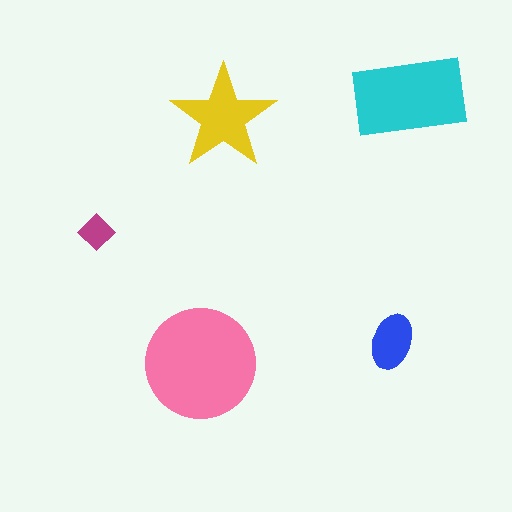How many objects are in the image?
There are 5 objects in the image.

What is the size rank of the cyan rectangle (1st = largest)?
2nd.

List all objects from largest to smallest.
The pink circle, the cyan rectangle, the yellow star, the blue ellipse, the magenta diamond.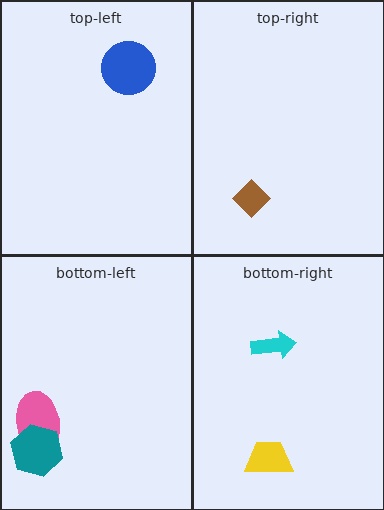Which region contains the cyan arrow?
The bottom-right region.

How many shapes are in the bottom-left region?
2.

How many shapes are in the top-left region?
1.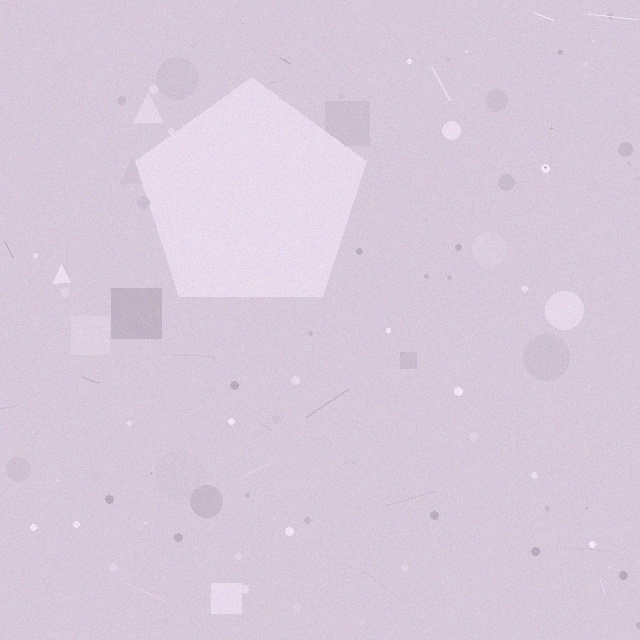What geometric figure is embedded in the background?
A pentagon is embedded in the background.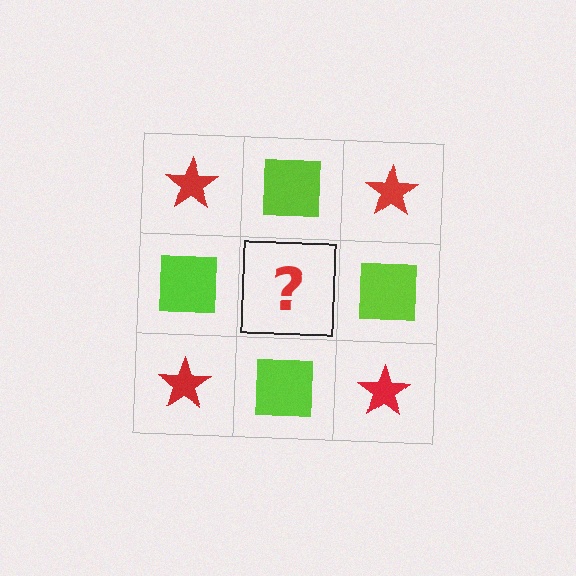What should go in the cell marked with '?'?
The missing cell should contain a red star.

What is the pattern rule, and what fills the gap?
The rule is that it alternates red star and lime square in a checkerboard pattern. The gap should be filled with a red star.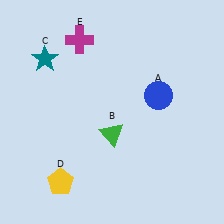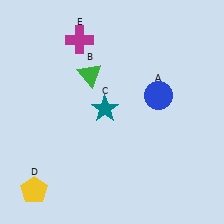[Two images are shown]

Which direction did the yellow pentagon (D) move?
The yellow pentagon (D) moved left.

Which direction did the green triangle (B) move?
The green triangle (B) moved up.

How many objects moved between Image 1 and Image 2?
3 objects moved between the two images.